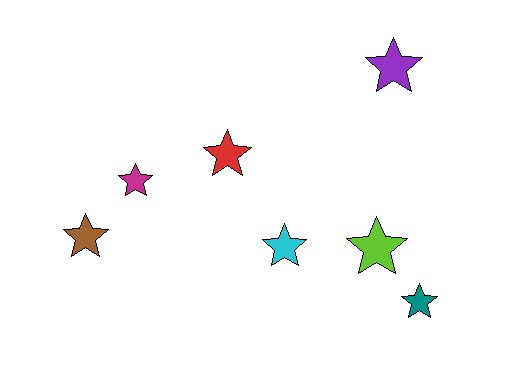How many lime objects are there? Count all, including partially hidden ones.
There is 1 lime object.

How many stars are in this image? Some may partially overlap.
There are 7 stars.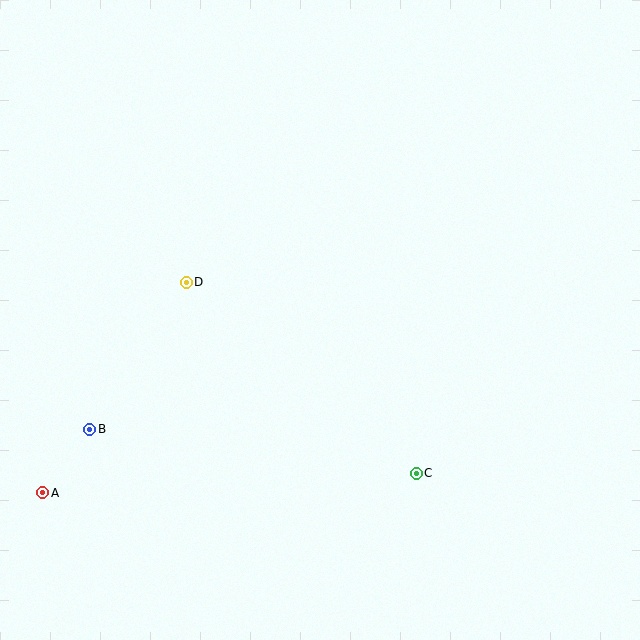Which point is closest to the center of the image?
Point D at (186, 282) is closest to the center.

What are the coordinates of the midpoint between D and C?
The midpoint between D and C is at (301, 378).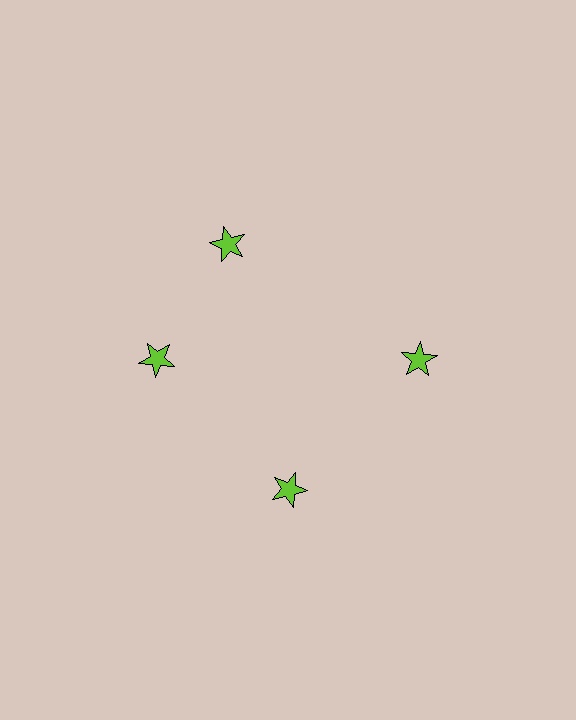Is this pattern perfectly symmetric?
No. The 4 lime stars are arranged in a ring, but one element near the 12 o'clock position is rotated out of alignment along the ring, breaking the 4-fold rotational symmetry.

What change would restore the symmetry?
The symmetry would be restored by rotating it back into even spacing with its neighbors so that all 4 stars sit at equal angles and equal distance from the center.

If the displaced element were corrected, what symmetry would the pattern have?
It would have 4-fold rotational symmetry — the pattern would map onto itself every 90 degrees.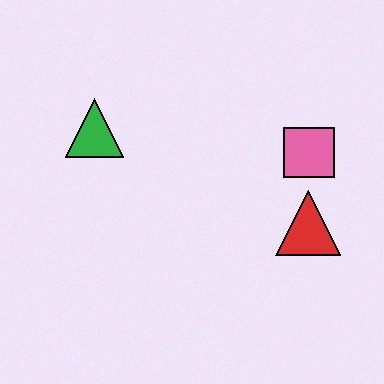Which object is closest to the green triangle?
The pink square is closest to the green triangle.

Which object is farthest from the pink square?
The green triangle is farthest from the pink square.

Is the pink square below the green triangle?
Yes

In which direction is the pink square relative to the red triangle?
The pink square is above the red triangle.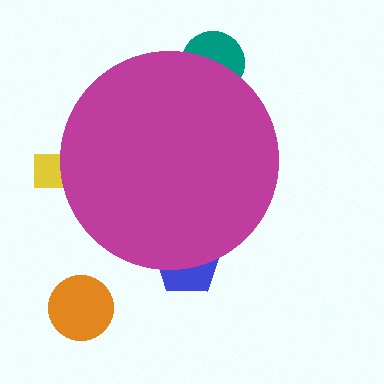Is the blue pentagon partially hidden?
Yes, the blue pentagon is partially hidden behind the magenta circle.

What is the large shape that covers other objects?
A magenta circle.